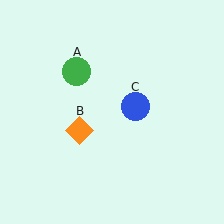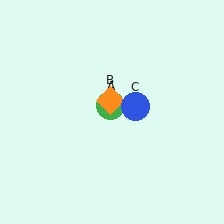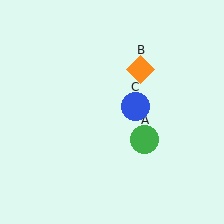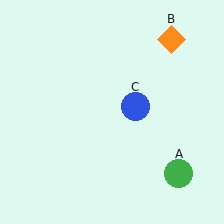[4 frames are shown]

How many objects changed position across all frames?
2 objects changed position: green circle (object A), orange diamond (object B).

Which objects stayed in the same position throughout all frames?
Blue circle (object C) remained stationary.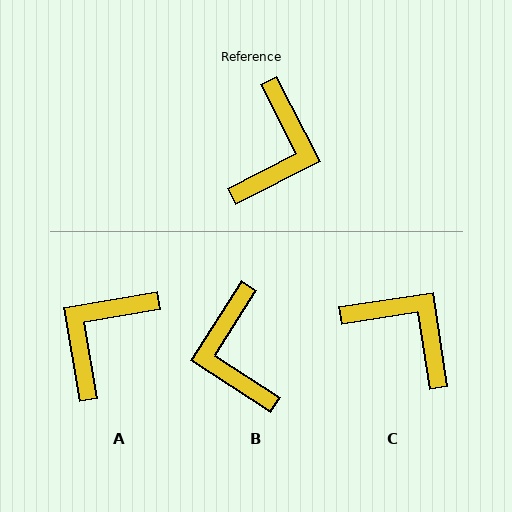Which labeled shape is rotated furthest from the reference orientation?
A, about 162 degrees away.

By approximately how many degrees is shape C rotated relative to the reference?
Approximately 72 degrees counter-clockwise.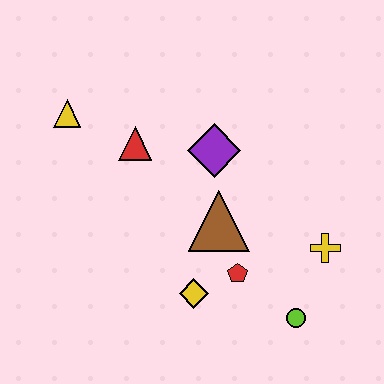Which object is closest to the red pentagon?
The yellow diamond is closest to the red pentagon.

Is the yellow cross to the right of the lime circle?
Yes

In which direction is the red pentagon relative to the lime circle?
The red pentagon is to the left of the lime circle.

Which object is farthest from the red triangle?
The lime circle is farthest from the red triangle.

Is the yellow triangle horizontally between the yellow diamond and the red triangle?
No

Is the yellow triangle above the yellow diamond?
Yes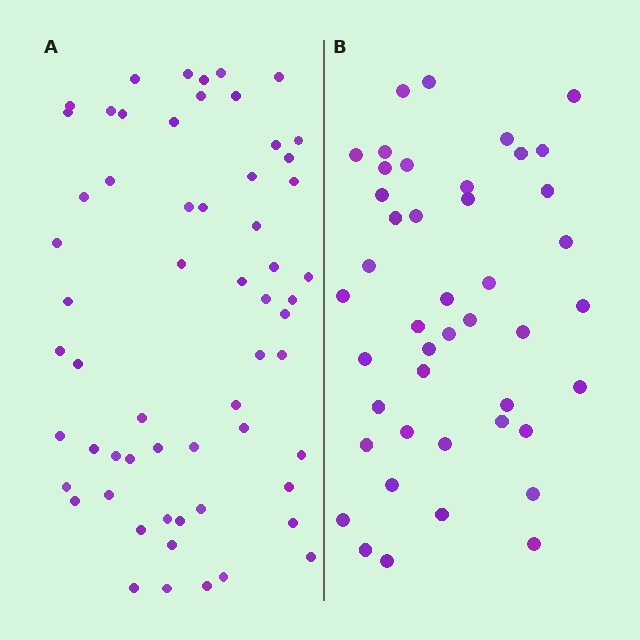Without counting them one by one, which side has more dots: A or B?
Region A (the left region) has more dots.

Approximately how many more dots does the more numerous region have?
Region A has approximately 15 more dots than region B.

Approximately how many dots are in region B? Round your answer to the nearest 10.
About 40 dots. (The exact count is 44, which rounds to 40.)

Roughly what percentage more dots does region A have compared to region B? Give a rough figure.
About 35% more.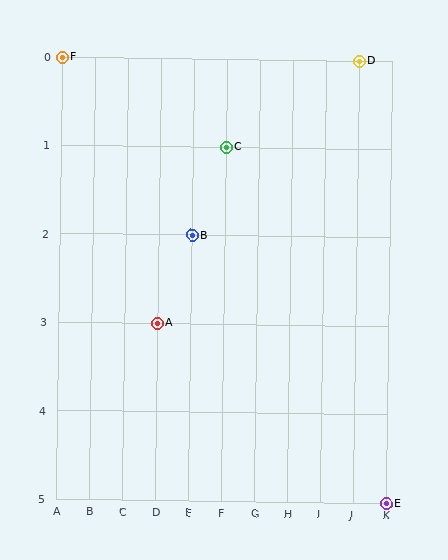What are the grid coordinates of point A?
Point A is at grid coordinates (D, 3).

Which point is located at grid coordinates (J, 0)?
Point D is at (J, 0).